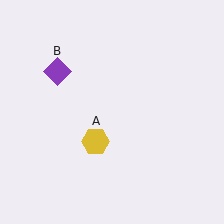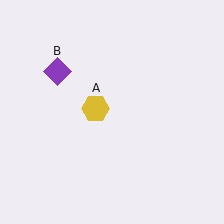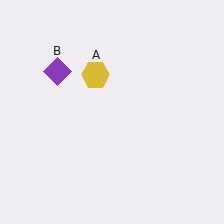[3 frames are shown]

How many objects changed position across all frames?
1 object changed position: yellow hexagon (object A).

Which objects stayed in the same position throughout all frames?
Purple diamond (object B) remained stationary.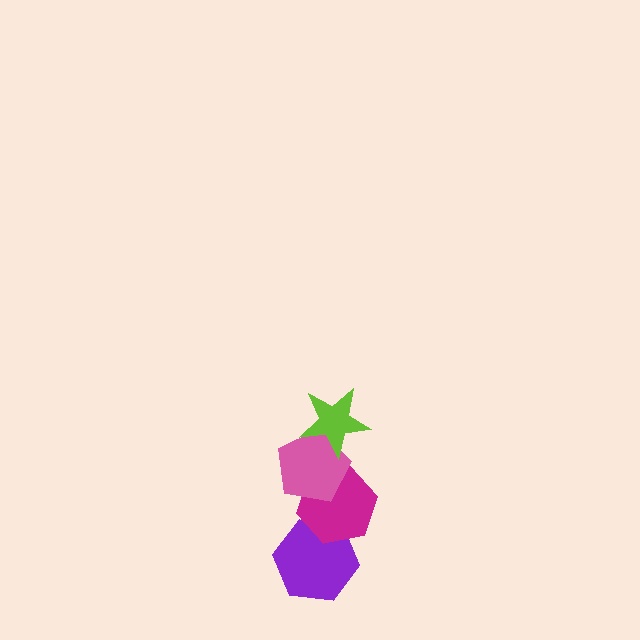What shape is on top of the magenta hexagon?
The pink pentagon is on top of the magenta hexagon.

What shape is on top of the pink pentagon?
The lime star is on top of the pink pentagon.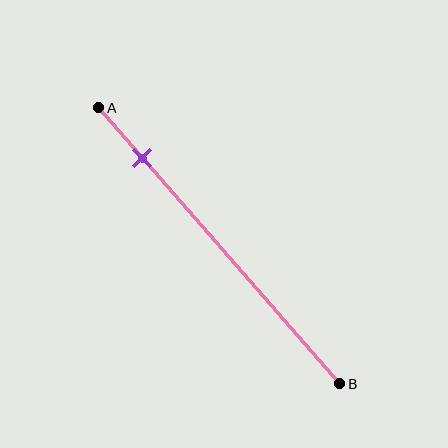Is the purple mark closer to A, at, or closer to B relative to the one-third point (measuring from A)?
The purple mark is closer to point A than the one-third point of segment AB.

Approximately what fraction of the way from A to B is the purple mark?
The purple mark is approximately 20% of the way from A to B.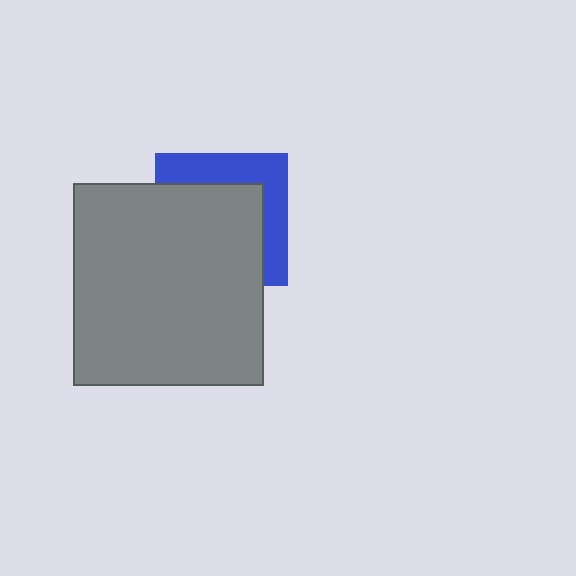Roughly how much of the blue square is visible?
A small part of it is visible (roughly 37%).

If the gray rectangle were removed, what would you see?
You would see the complete blue square.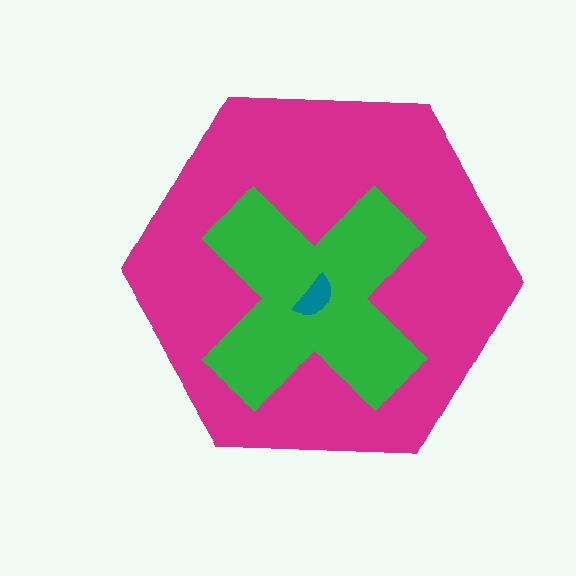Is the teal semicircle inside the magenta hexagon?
Yes.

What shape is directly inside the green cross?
The teal semicircle.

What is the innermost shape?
The teal semicircle.